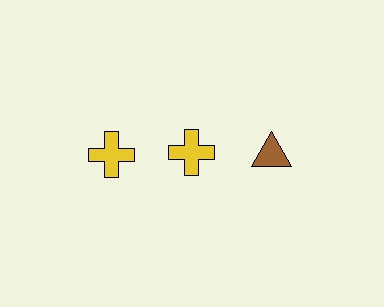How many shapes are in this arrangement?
There are 3 shapes arranged in a grid pattern.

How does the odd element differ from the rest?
It differs in both color (brown instead of yellow) and shape (triangle instead of cross).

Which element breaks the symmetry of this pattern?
The brown triangle in the top row, center column breaks the symmetry. All other shapes are yellow crosses.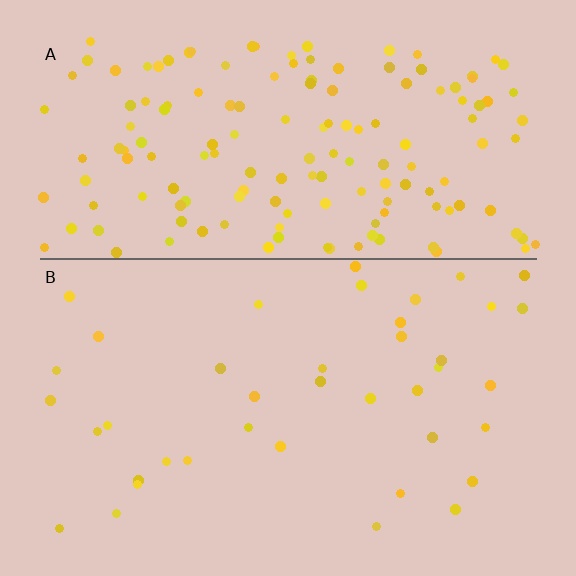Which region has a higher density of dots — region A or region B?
A (the top).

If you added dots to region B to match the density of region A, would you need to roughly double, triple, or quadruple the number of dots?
Approximately quadruple.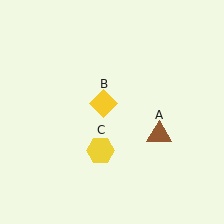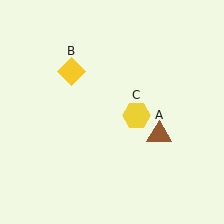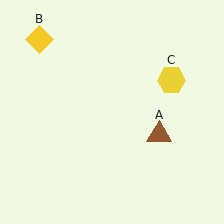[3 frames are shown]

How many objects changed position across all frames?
2 objects changed position: yellow diamond (object B), yellow hexagon (object C).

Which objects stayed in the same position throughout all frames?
Brown triangle (object A) remained stationary.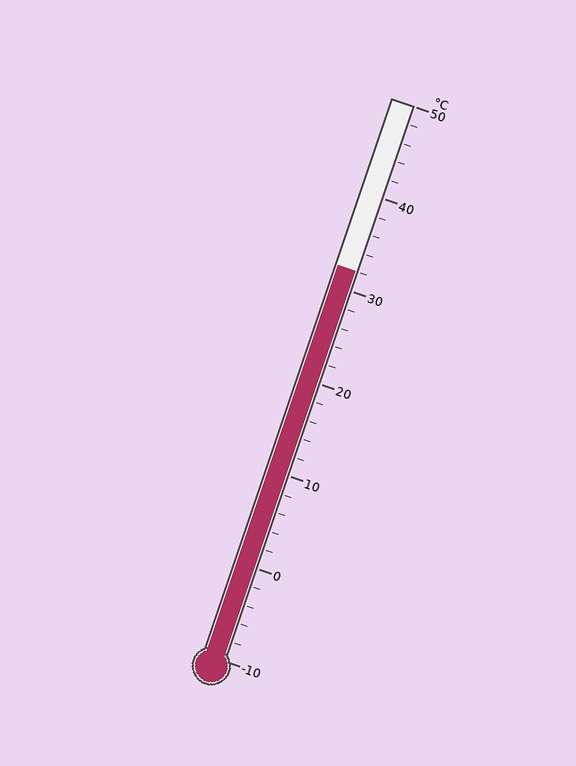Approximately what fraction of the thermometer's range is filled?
The thermometer is filled to approximately 70% of its range.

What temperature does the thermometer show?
The thermometer shows approximately 32°C.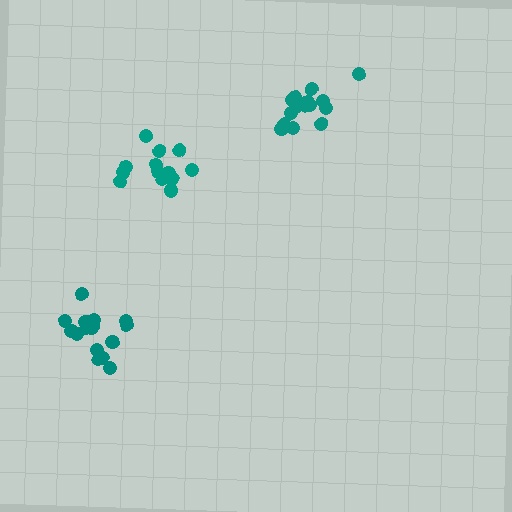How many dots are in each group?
Group 1: 16 dots, Group 2: 13 dots, Group 3: 16 dots (45 total).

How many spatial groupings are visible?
There are 3 spatial groupings.